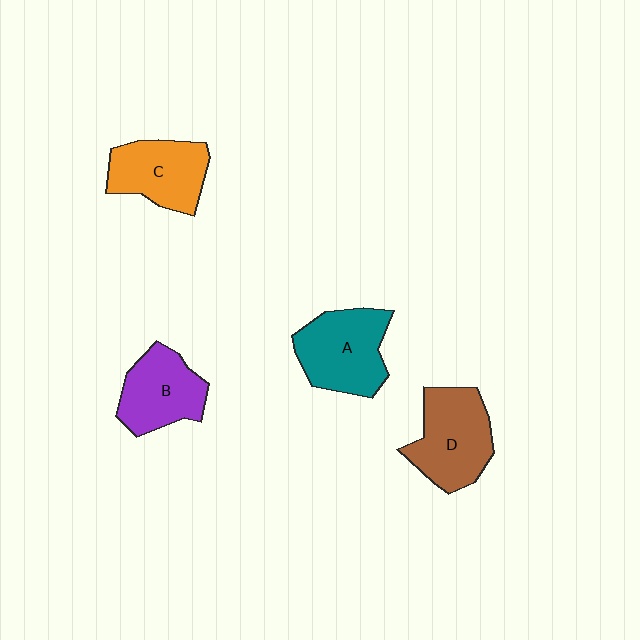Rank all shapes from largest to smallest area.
From largest to smallest: D (brown), A (teal), C (orange), B (purple).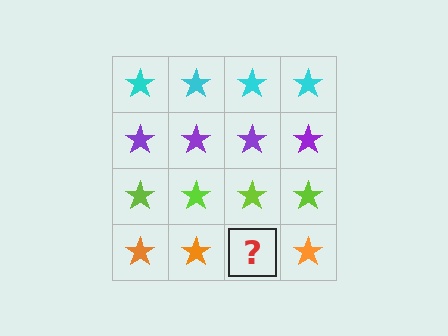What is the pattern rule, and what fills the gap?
The rule is that each row has a consistent color. The gap should be filled with an orange star.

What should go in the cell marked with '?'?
The missing cell should contain an orange star.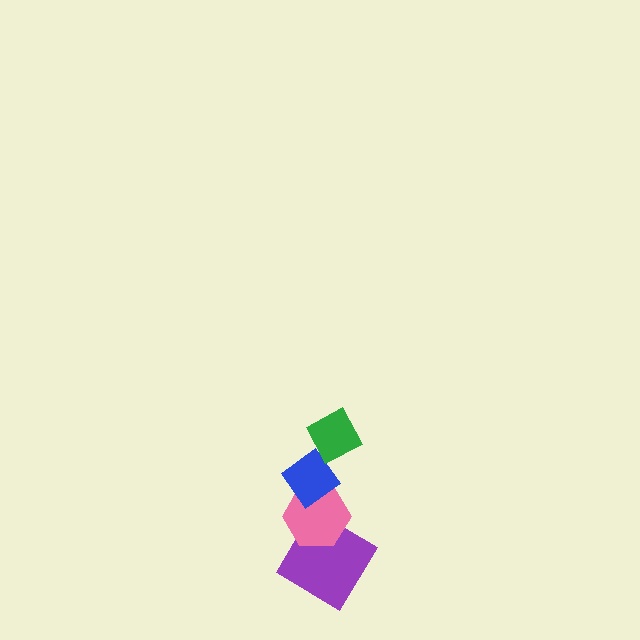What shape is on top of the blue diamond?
The green diamond is on top of the blue diamond.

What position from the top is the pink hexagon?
The pink hexagon is 3rd from the top.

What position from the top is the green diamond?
The green diamond is 1st from the top.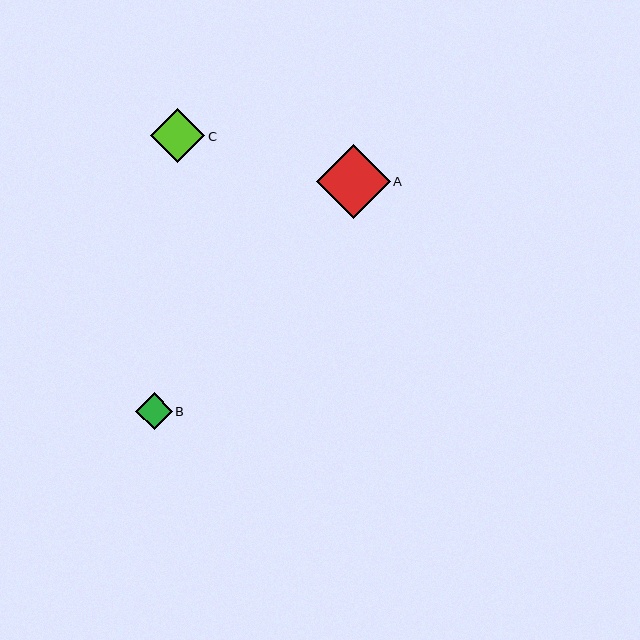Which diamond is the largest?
Diamond A is the largest with a size of approximately 73 pixels.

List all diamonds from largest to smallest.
From largest to smallest: A, C, B.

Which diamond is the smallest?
Diamond B is the smallest with a size of approximately 37 pixels.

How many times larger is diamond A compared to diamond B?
Diamond A is approximately 2.0 times the size of diamond B.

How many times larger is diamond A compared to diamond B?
Diamond A is approximately 2.0 times the size of diamond B.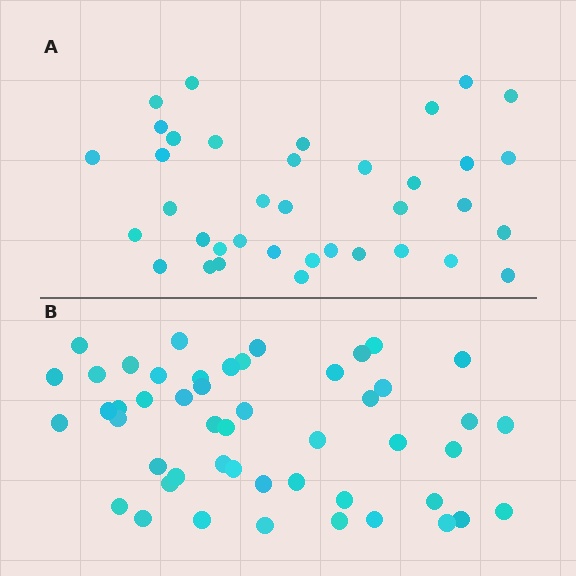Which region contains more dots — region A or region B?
Region B (the bottom region) has more dots.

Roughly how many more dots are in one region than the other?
Region B has roughly 12 or so more dots than region A.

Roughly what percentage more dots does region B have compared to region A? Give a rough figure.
About 30% more.